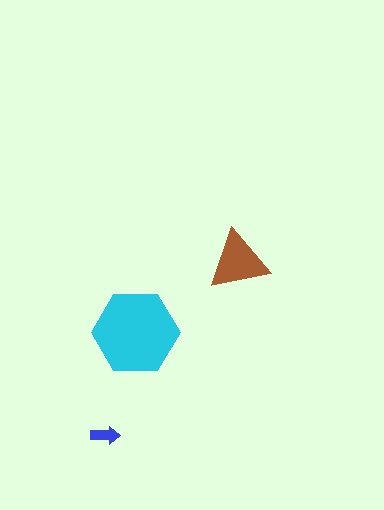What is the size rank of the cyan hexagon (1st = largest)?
1st.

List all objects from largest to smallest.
The cyan hexagon, the brown triangle, the blue arrow.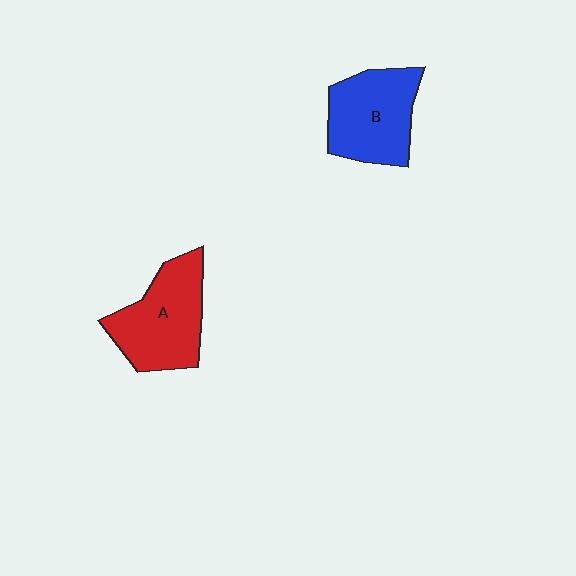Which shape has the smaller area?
Shape B (blue).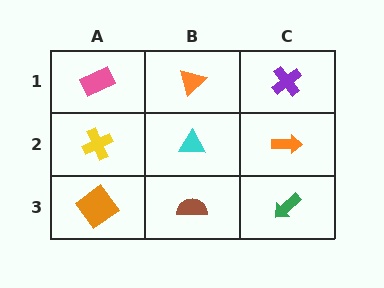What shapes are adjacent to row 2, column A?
A pink rectangle (row 1, column A), an orange diamond (row 3, column A), a cyan triangle (row 2, column B).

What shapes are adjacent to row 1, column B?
A cyan triangle (row 2, column B), a pink rectangle (row 1, column A), a purple cross (row 1, column C).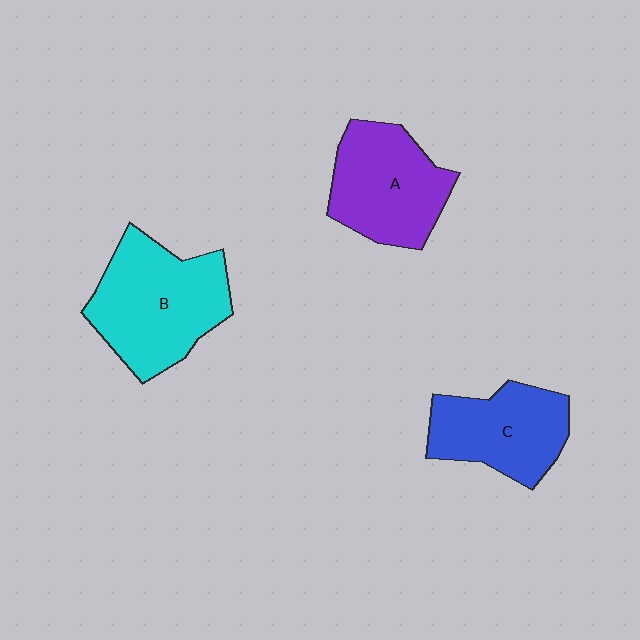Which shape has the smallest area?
Shape C (blue).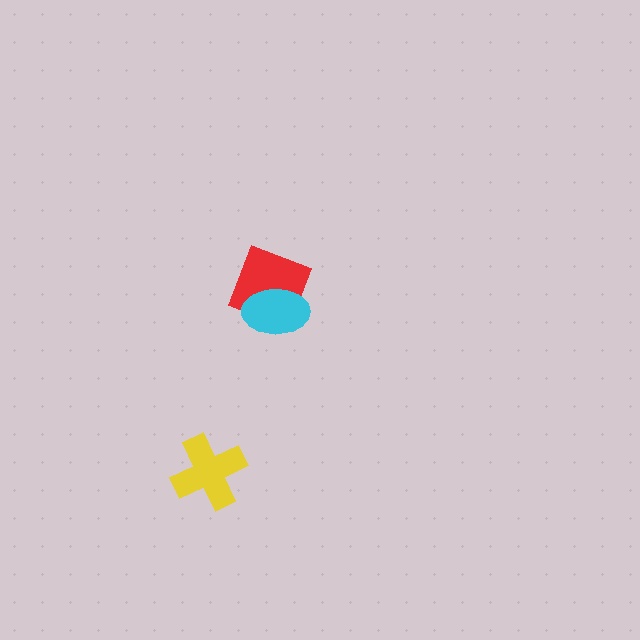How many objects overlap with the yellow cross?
0 objects overlap with the yellow cross.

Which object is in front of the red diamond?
The cyan ellipse is in front of the red diamond.